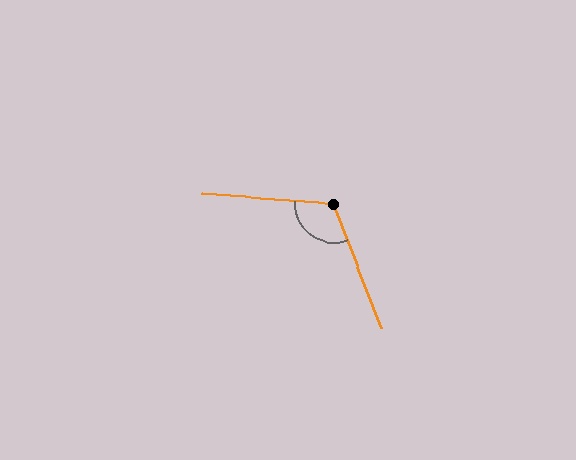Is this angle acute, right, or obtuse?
It is obtuse.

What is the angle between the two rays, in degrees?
Approximately 116 degrees.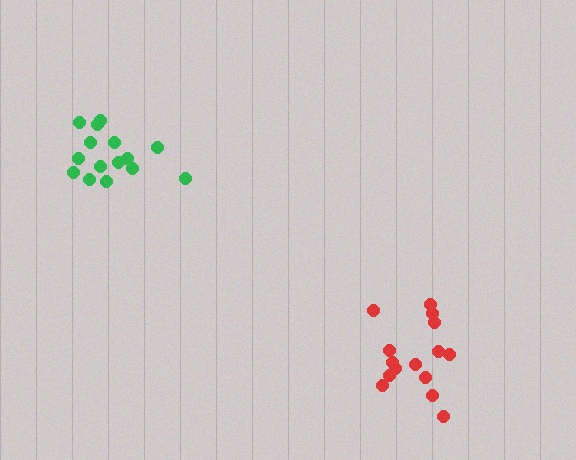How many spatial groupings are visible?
There are 2 spatial groupings.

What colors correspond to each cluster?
The clusters are colored: green, red.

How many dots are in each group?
Group 1: 15 dots, Group 2: 15 dots (30 total).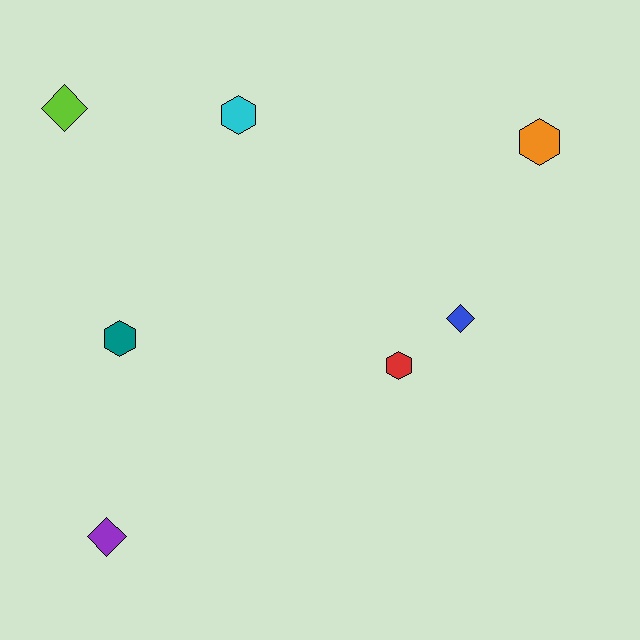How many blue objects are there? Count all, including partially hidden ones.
There is 1 blue object.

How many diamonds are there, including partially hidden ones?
There are 3 diamonds.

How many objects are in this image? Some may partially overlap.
There are 7 objects.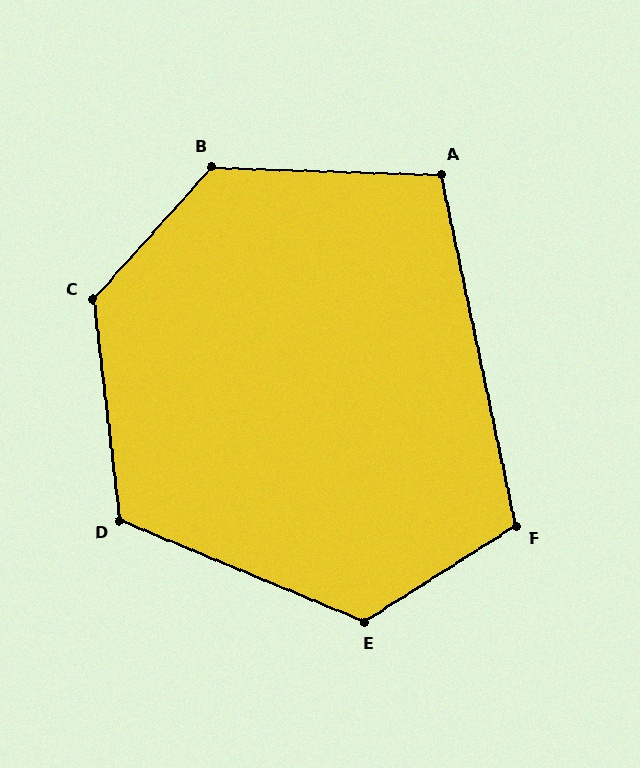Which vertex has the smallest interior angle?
A, at approximately 104 degrees.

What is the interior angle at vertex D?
Approximately 119 degrees (obtuse).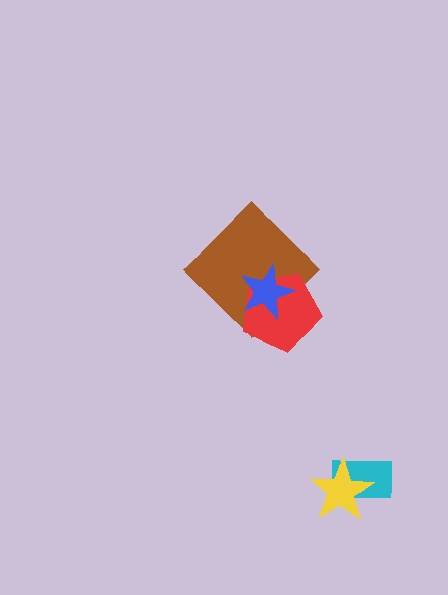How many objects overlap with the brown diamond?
2 objects overlap with the brown diamond.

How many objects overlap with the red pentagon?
2 objects overlap with the red pentagon.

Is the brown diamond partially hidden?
Yes, it is partially covered by another shape.